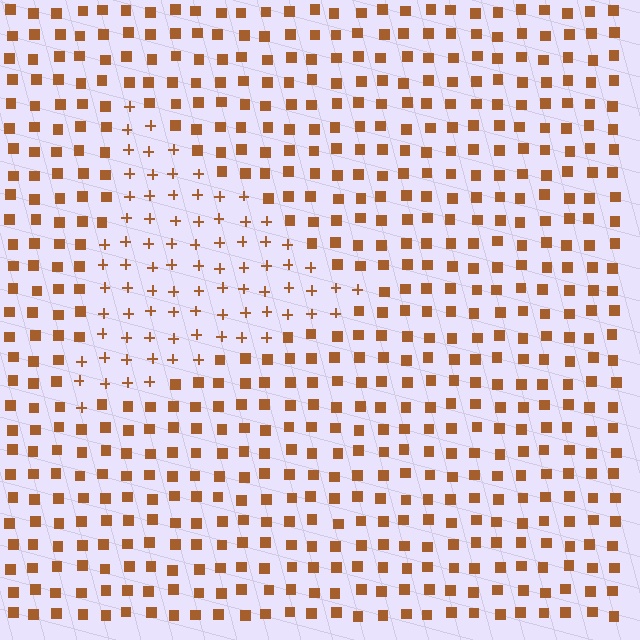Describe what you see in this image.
The image is filled with small brown elements arranged in a uniform grid. A triangle-shaped region contains plus signs, while the surrounding area contains squares. The boundary is defined purely by the change in element shape.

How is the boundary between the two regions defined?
The boundary is defined by a change in element shape: plus signs inside vs. squares outside. All elements share the same color and spacing.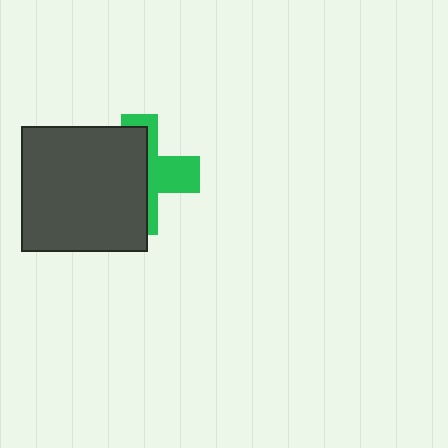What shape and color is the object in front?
The object in front is a dark gray square.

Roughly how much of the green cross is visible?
A small part of it is visible (roughly 41%).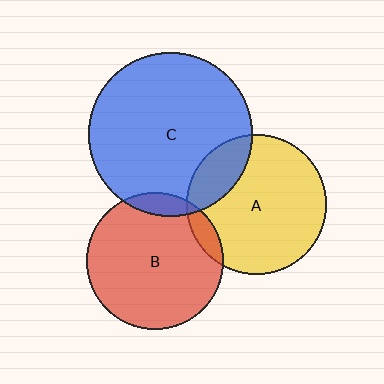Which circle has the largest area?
Circle C (blue).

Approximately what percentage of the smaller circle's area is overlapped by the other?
Approximately 10%.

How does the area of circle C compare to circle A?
Approximately 1.4 times.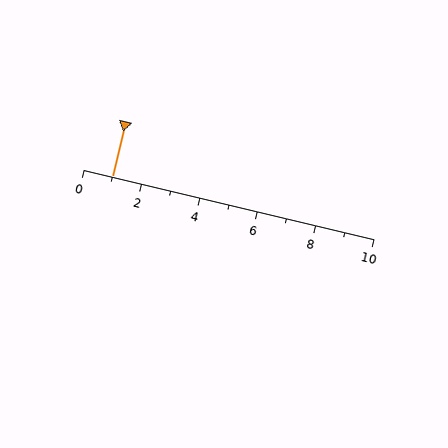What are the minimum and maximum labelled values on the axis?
The axis runs from 0 to 10.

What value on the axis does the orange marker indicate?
The marker indicates approximately 1.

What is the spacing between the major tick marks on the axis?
The major ticks are spaced 2 apart.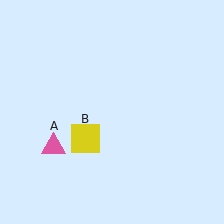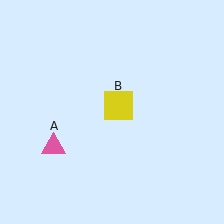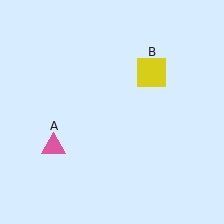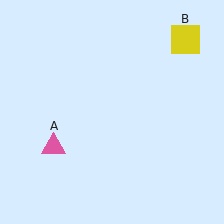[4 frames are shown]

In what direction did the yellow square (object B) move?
The yellow square (object B) moved up and to the right.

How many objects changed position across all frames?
1 object changed position: yellow square (object B).